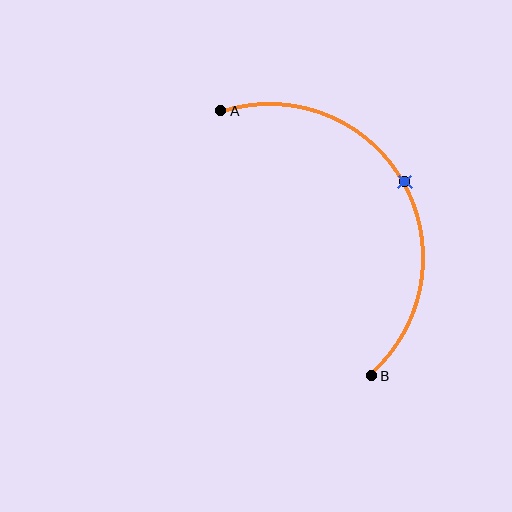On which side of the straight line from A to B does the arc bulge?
The arc bulges to the right of the straight line connecting A and B.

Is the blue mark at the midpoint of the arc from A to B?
Yes. The blue mark lies on the arc at equal arc-length from both A and B — it is the arc midpoint.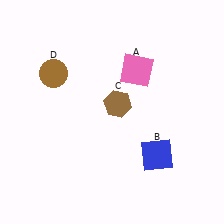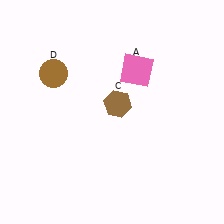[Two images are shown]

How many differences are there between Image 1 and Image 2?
There is 1 difference between the two images.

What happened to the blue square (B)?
The blue square (B) was removed in Image 2. It was in the bottom-right area of Image 1.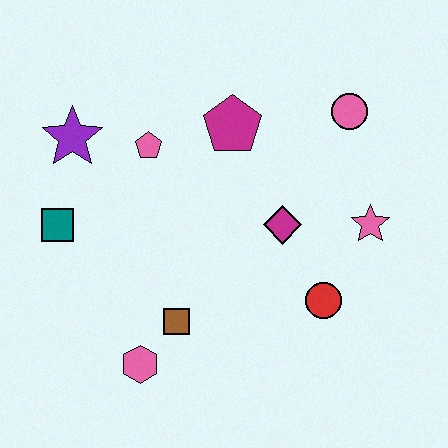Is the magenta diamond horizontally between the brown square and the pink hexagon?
No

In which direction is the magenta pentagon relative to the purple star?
The magenta pentagon is to the right of the purple star.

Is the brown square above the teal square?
No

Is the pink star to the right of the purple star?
Yes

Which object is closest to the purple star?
The pink pentagon is closest to the purple star.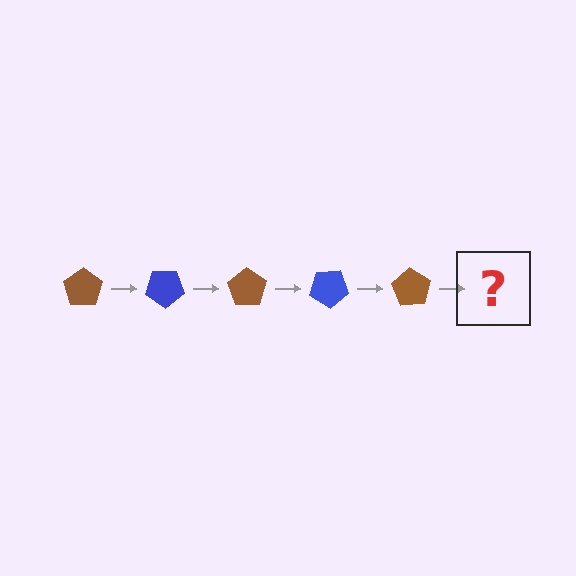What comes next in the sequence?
The next element should be a blue pentagon, rotated 175 degrees from the start.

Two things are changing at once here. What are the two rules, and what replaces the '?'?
The two rules are that it rotates 35 degrees each step and the color cycles through brown and blue. The '?' should be a blue pentagon, rotated 175 degrees from the start.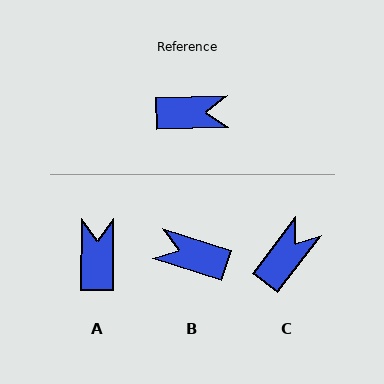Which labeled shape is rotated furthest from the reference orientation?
B, about 161 degrees away.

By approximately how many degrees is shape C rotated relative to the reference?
Approximately 51 degrees counter-clockwise.